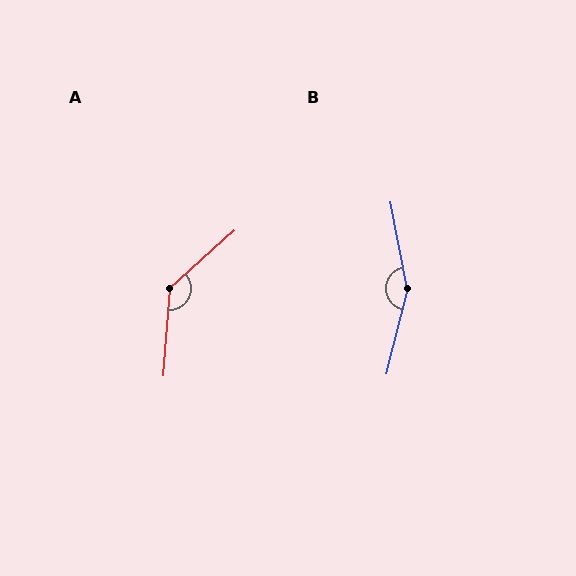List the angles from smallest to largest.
A (136°), B (155°).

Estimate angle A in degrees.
Approximately 136 degrees.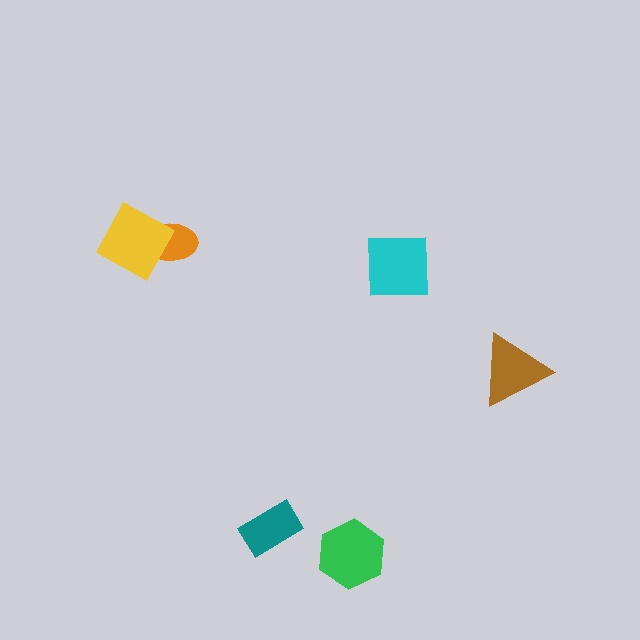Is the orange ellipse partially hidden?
Yes, it is partially covered by another shape.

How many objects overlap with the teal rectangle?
0 objects overlap with the teal rectangle.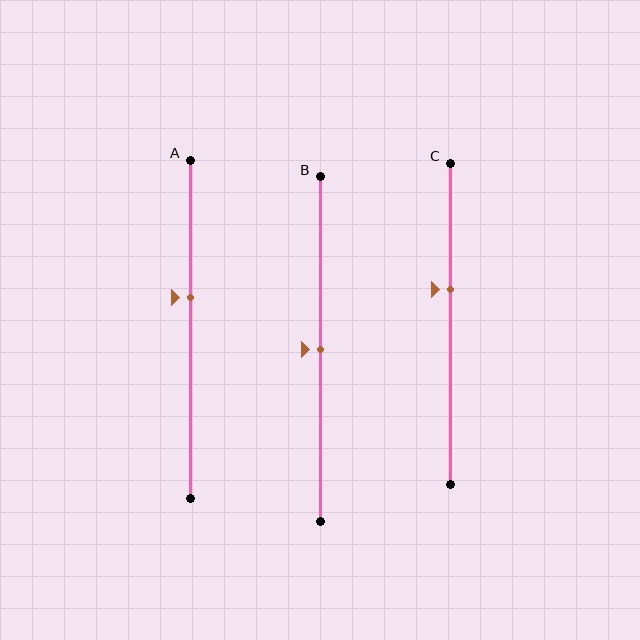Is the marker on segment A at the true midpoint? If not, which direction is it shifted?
No, the marker on segment A is shifted upward by about 10% of the segment length.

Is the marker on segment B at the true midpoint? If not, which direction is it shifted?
Yes, the marker on segment B is at the true midpoint.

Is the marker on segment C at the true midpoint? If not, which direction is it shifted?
No, the marker on segment C is shifted upward by about 11% of the segment length.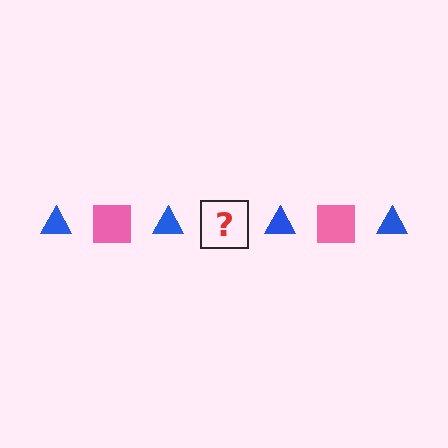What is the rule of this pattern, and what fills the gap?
The rule is that the pattern alternates between blue triangle and pink square. The gap should be filled with a pink square.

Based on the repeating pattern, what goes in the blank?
The blank should be a pink square.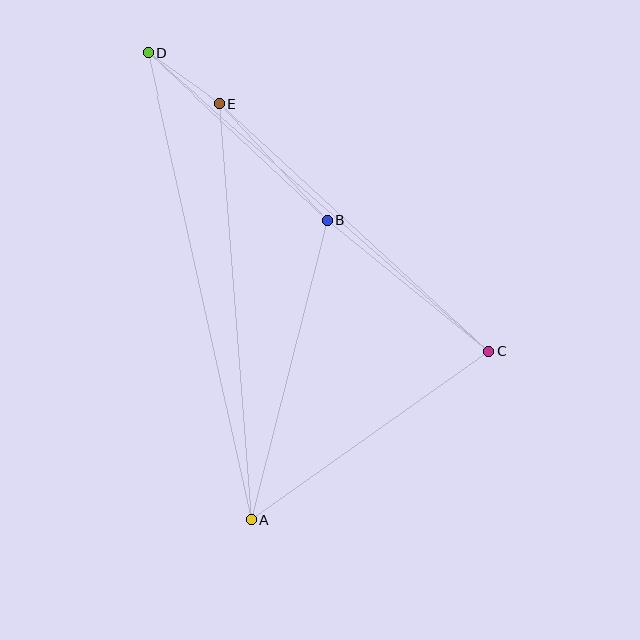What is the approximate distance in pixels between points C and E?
The distance between C and E is approximately 366 pixels.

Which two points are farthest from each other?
Points A and D are farthest from each other.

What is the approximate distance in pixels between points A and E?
The distance between A and E is approximately 417 pixels.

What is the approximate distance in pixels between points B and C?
The distance between B and C is approximately 208 pixels.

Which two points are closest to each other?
Points D and E are closest to each other.